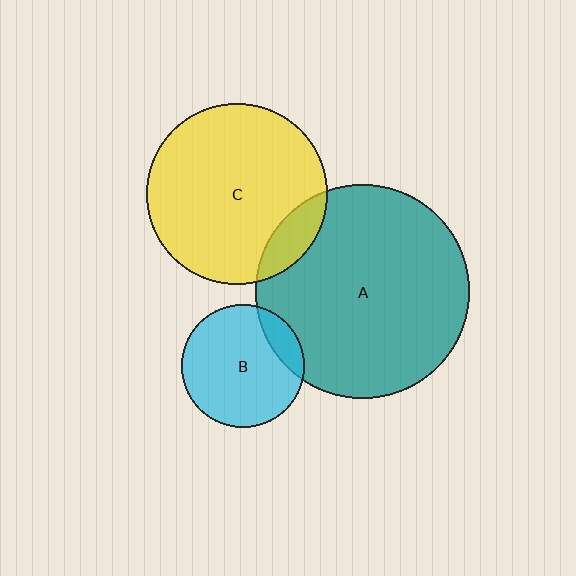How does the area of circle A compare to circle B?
Approximately 3.0 times.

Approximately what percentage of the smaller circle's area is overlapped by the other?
Approximately 10%.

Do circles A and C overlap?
Yes.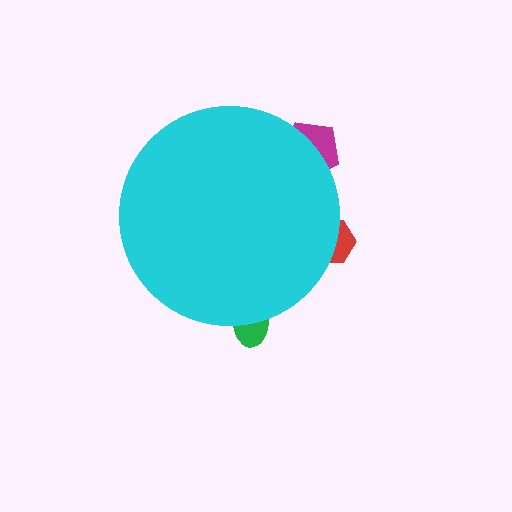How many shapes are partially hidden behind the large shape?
3 shapes are partially hidden.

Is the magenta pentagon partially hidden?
Yes, the magenta pentagon is partially hidden behind the cyan circle.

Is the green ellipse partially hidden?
Yes, the green ellipse is partially hidden behind the cyan circle.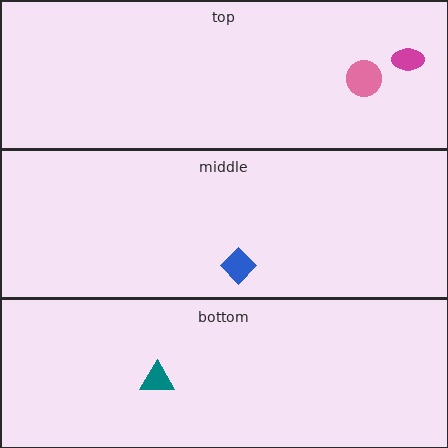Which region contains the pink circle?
The top region.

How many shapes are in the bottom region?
1.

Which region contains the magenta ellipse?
The top region.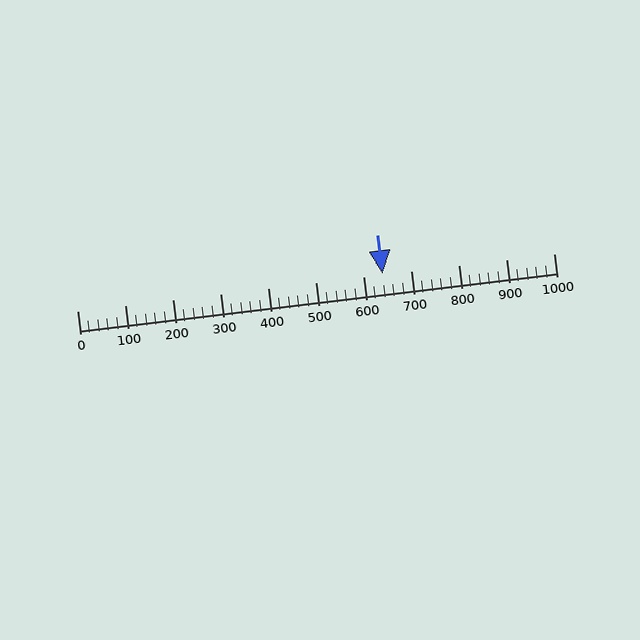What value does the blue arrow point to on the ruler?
The blue arrow points to approximately 640.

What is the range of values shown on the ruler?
The ruler shows values from 0 to 1000.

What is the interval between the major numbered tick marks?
The major tick marks are spaced 100 units apart.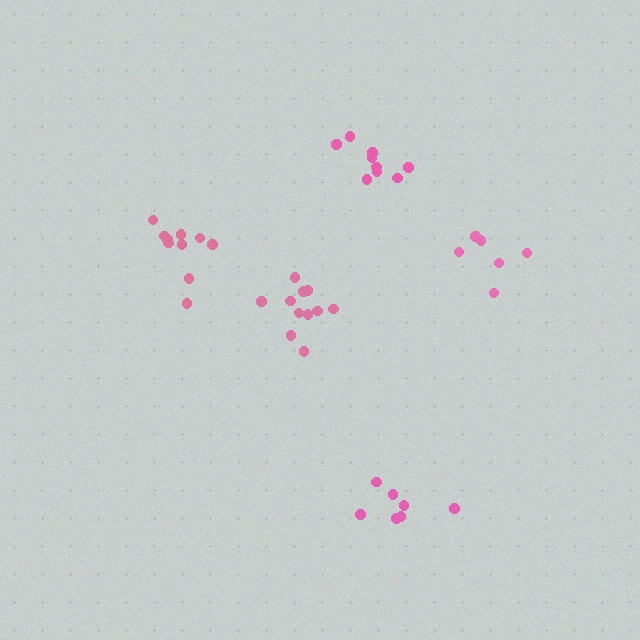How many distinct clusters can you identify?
There are 5 distinct clusters.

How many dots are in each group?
Group 1: 10 dots, Group 2: 6 dots, Group 3: 10 dots, Group 4: 11 dots, Group 5: 7 dots (44 total).